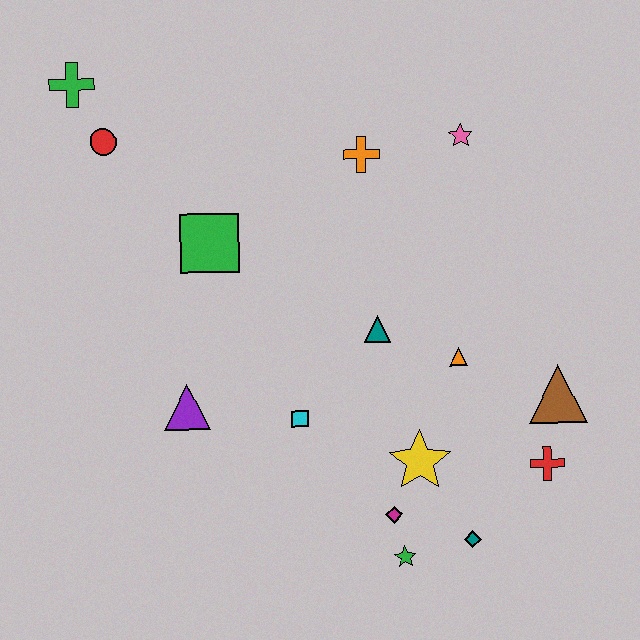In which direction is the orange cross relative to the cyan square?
The orange cross is above the cyan square.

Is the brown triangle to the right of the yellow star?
Yes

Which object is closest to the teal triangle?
The orange triangle is closest to the teal triangle.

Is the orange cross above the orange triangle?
Yes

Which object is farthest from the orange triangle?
The green cross is farthest from the orange triangle.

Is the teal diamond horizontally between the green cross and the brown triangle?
Yes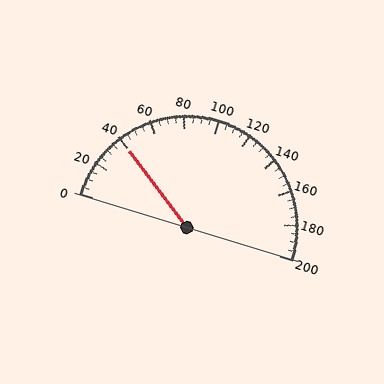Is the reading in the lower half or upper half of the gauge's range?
The reading is in the lower half of the range (0 to 200).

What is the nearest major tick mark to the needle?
The nearest major tick mark is 40.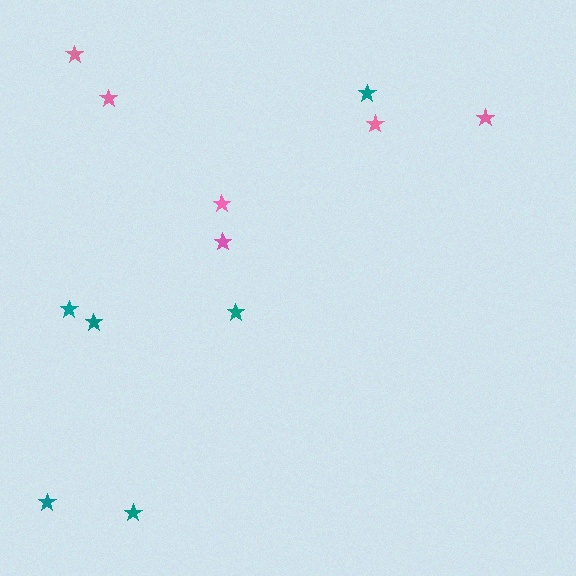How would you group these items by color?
There are 2 groups: one group of pink stars (6) and one group of teal stars (6).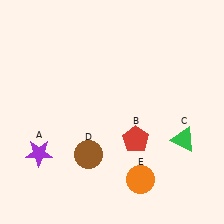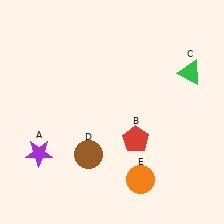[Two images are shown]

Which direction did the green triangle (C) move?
The green triangle (C) moved up.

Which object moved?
The green triangle (C) moved up.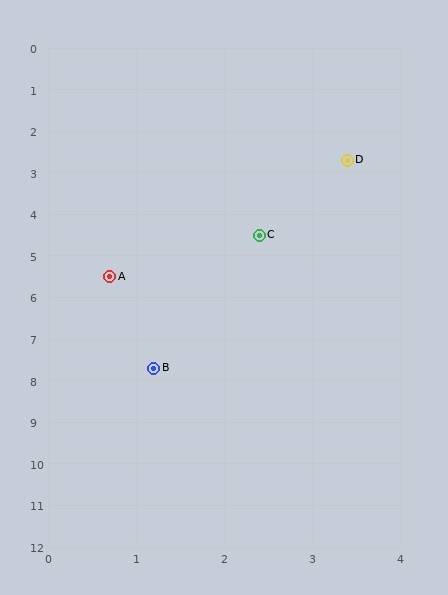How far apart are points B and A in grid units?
Points B and A are about 2.3 grid units apart.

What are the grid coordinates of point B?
Point B is at approximately (1.2, 7.7).